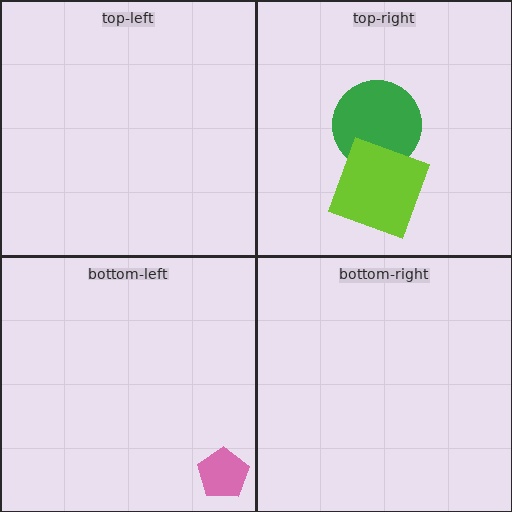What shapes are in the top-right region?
The green circle, the lime square.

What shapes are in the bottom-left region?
The pink pentagon.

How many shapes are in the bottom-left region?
1.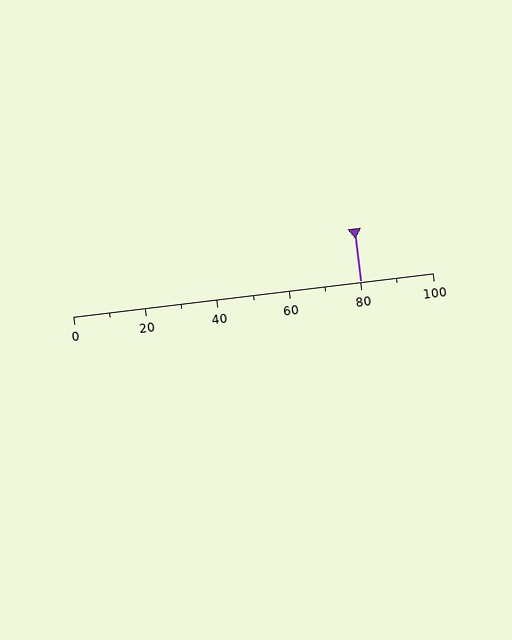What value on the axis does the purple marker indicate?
The marker indicates approximately 80.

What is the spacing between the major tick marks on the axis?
The major ticks are spaced 20 apart.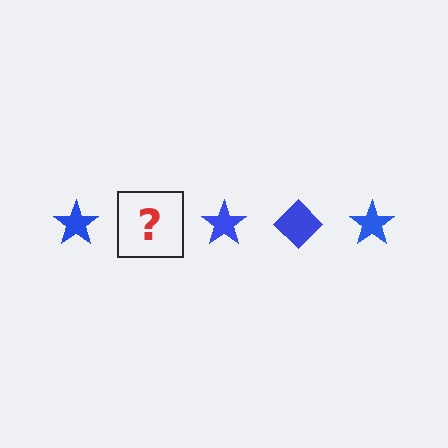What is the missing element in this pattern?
The missing element is a blue diamond.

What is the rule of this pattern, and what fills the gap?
The rule is that the pattern cycles through star, diamond shapes in blue. The gap should be filled with a blue diamond.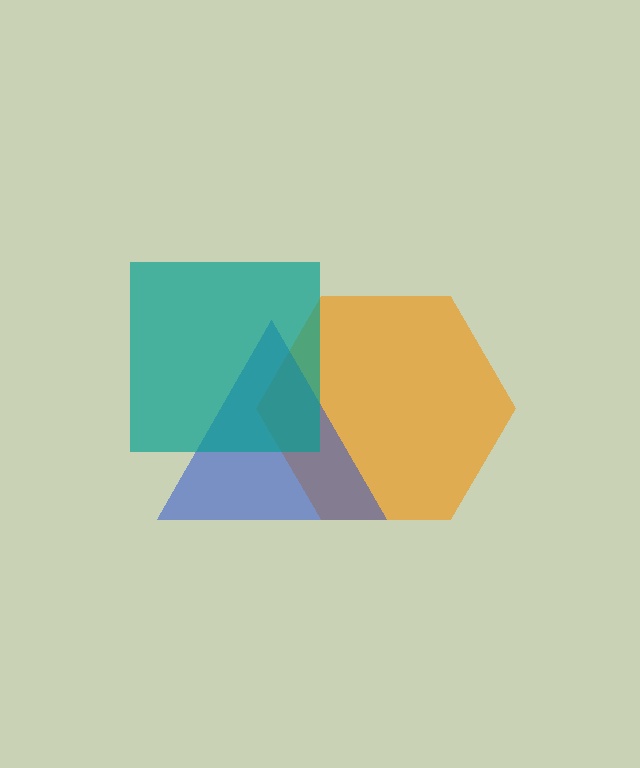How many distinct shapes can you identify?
There are 3 distinct shapes: an orange hexagon, a blue triangle, a teal square.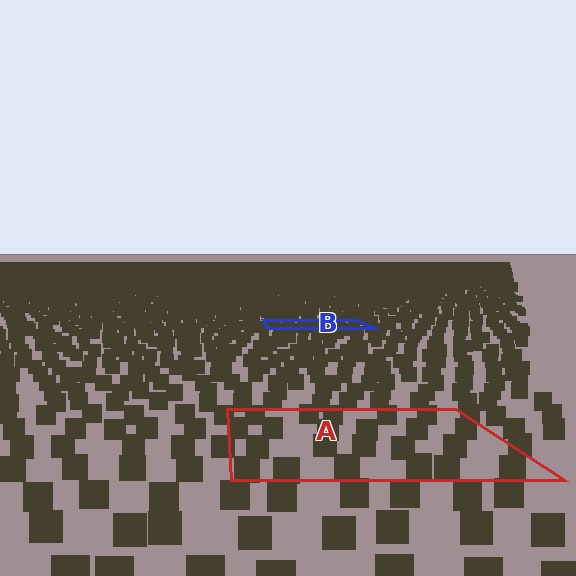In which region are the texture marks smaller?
The texture marks are smaller in region B, because it is farther away.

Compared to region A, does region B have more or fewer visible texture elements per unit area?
Region B has more texture elements per unit area — they are packed more densely because it is farther away.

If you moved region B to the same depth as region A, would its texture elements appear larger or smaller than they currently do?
They would appear larger. At a closer depth, the same texture elements are projected at a bigger on-screen size.